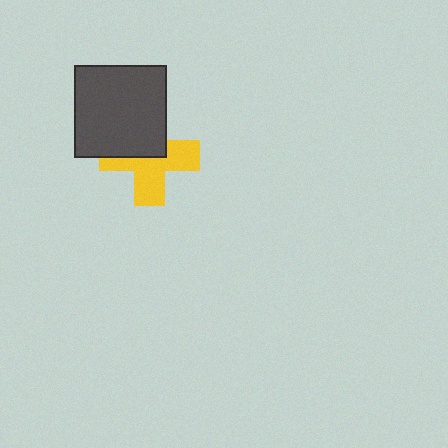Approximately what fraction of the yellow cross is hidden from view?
Roughly 43% of the yellow cross is hidden behind the dark gray square.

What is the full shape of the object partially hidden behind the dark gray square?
The partially hidden object is a yellow cross.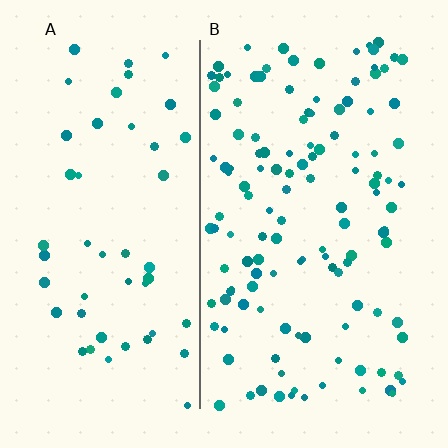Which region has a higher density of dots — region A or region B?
B (the right).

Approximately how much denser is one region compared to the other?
Approximately 2.5× — region B over region A.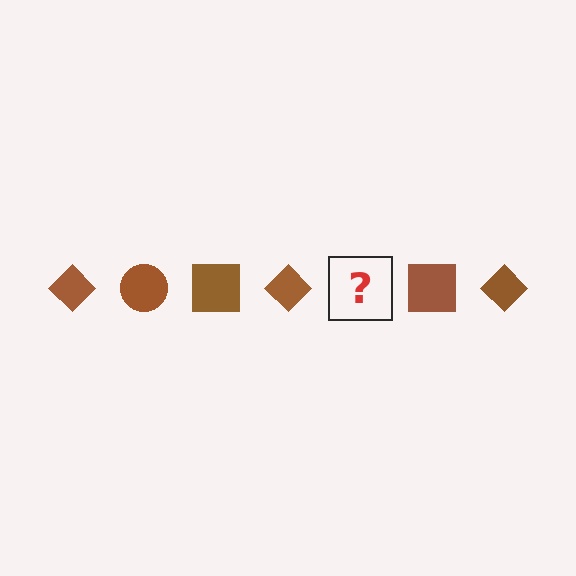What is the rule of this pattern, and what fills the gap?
The rule is that the pattern cycles through diamond, circle, square shapes in brown. The gap should be filled with a brown circle.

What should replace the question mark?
The question mark should be replaced with a brown circle.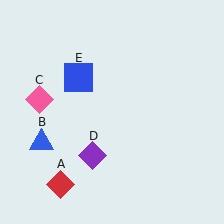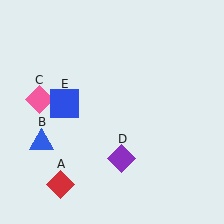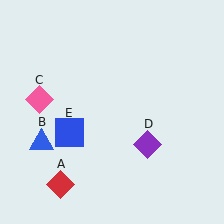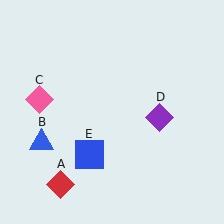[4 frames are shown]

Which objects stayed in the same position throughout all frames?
Red diamond (object A) and blue triangle (object B) and pink diamond (object C) remained stationary.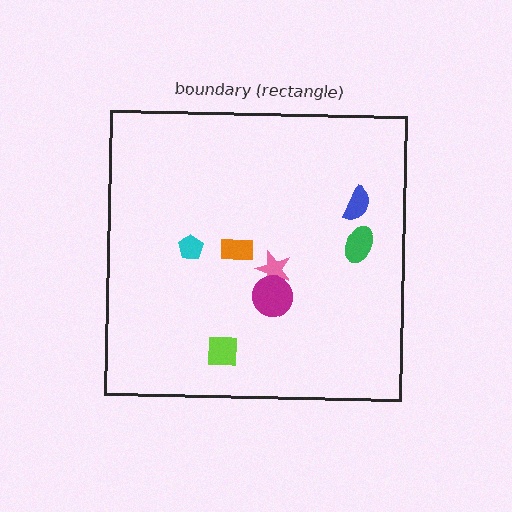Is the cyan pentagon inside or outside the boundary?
Inside.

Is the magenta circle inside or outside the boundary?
Inside.